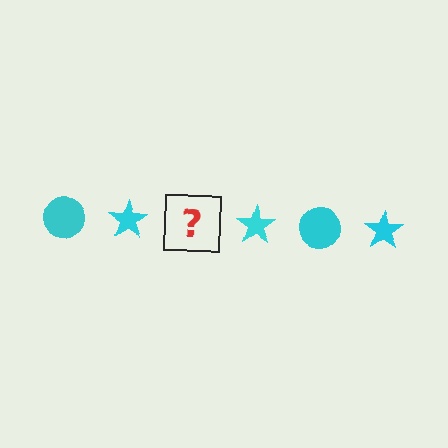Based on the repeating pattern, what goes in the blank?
The blank should be a cyan circle.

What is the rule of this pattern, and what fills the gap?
The rule is that the pattern cycles through circle, star shapes in cyan. The gap should be filled with a cyan circle.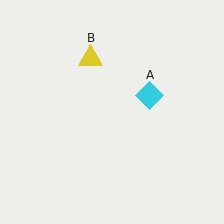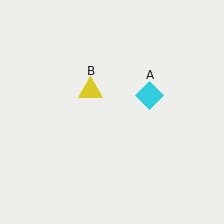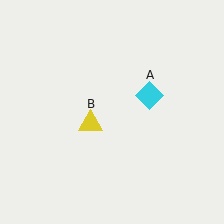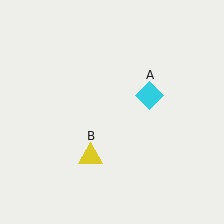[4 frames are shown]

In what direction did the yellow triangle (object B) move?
The yellow triangle (object B) moved down.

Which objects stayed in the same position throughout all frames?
Cyan diamond (object A) remained stationary.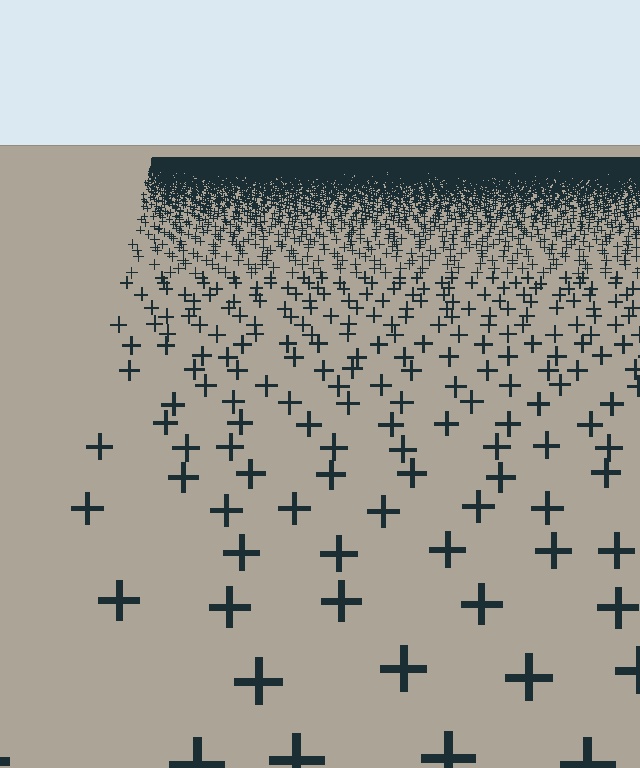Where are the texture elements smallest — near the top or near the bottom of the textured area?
Near the top.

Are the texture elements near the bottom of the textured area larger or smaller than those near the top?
Larger. Near the bottom, elements are closer to the viewer and appear at a bigger on-screen size.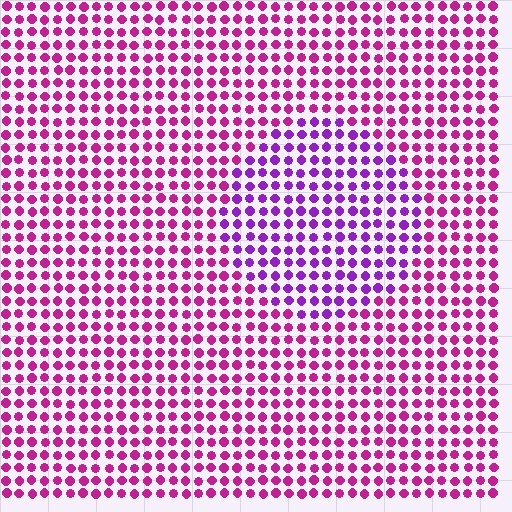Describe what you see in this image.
The image is filled with small magenta elements in a uniform arrangement. A circle-shaped region is visible where the elements are tinted to a slightly different hue, forming a subtle color boundary.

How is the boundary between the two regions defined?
The boundary is defined purely by a slight shift in hue (about 34 degrees). Spacing, size, and orientation are identical on both sides.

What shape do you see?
I see a circle.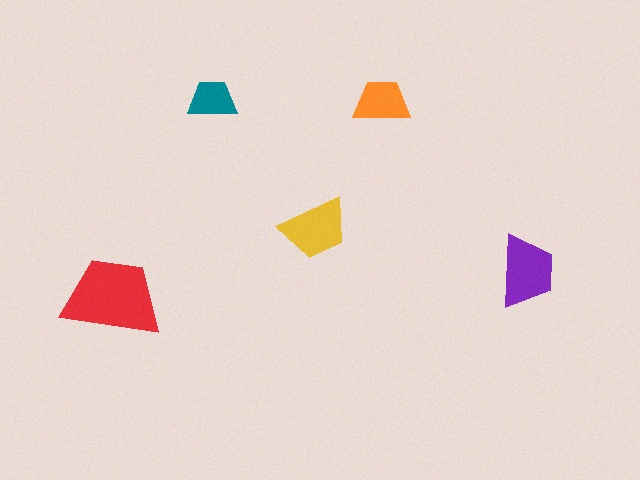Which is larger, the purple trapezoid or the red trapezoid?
The red one.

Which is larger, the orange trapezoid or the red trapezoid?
The red one.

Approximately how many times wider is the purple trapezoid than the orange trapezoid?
About 1.5 times wider.